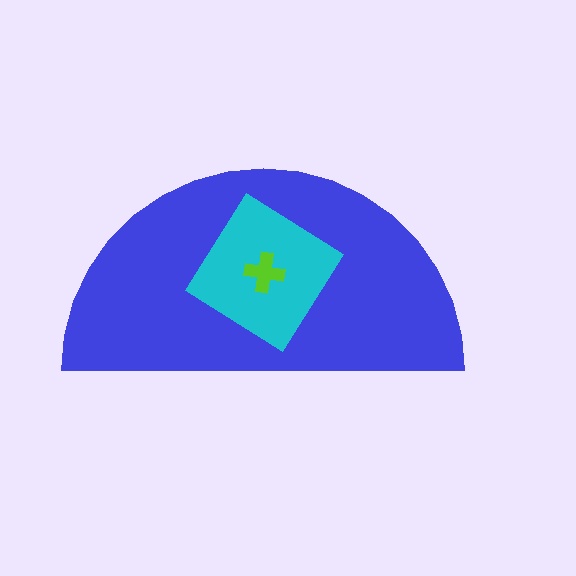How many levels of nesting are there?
3.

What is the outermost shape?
The blue semicircle.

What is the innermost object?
The lime cross.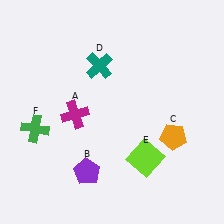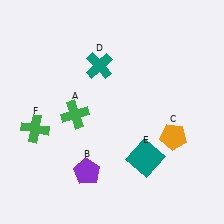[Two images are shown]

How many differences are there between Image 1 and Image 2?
There are 2 differences between the two images.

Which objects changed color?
A changed from magenta to green. E changed from lime to teal.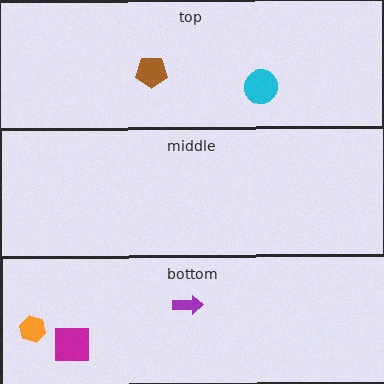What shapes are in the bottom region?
The orange hexagon, the purple arrow, the magenta square.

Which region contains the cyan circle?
The top region.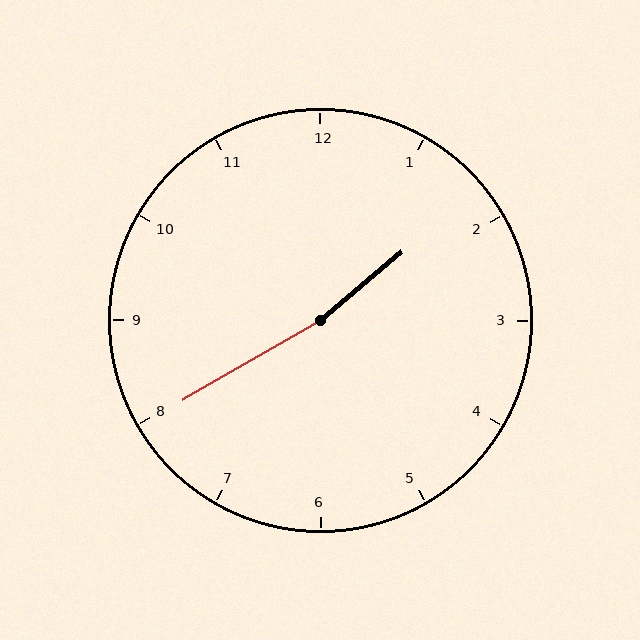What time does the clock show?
1:40.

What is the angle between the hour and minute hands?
Approximately 170 degrees.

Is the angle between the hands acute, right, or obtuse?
It is obtuse.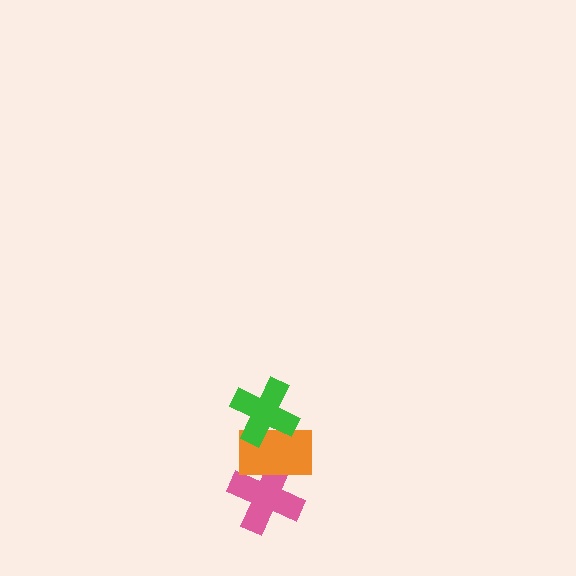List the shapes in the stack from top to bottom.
From top to bottom: the green cross, the orange rectangle, the pink cross.